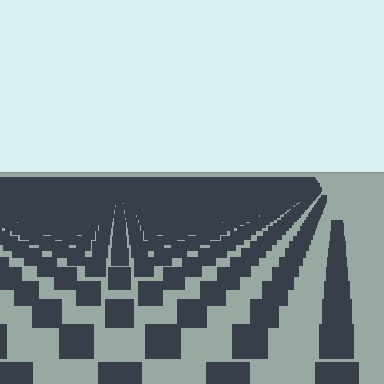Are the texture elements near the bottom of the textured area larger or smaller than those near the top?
Larger. Near the bottom, elements are closer to the viewer and appear at a bigger on-screen size.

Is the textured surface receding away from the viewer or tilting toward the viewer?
The surface is receding away from the viewer. Texture elements get smaller and denser toward the top.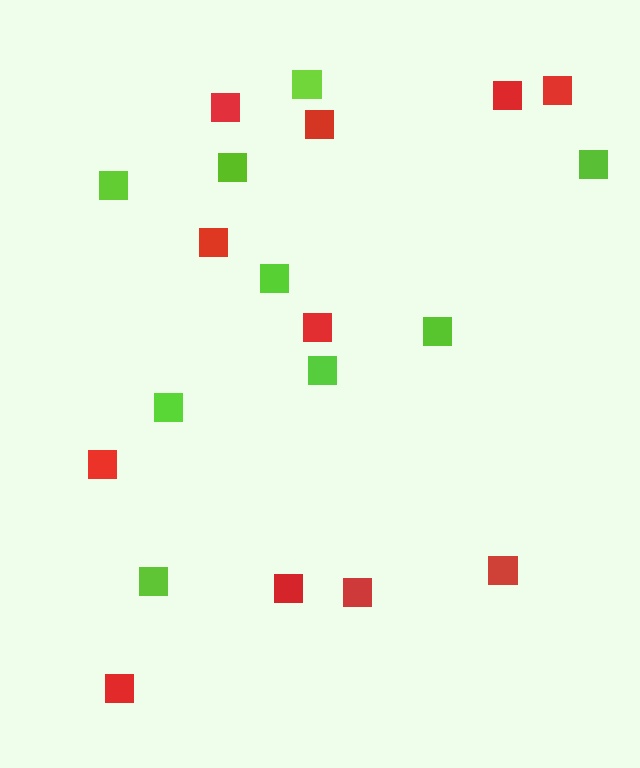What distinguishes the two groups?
There are 2 groups: one group of lime squares (9) and one group of red squares (11).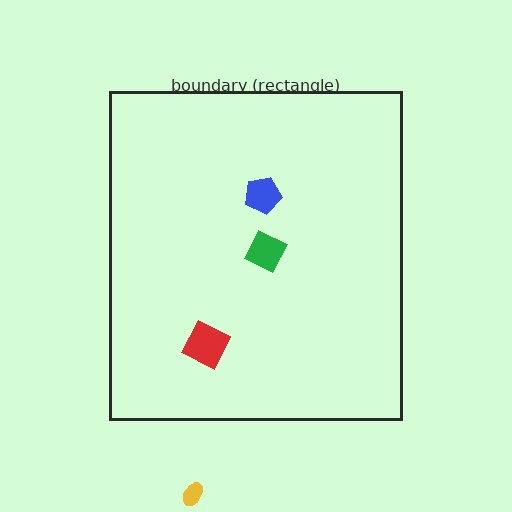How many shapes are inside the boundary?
3 inside, 1 outside.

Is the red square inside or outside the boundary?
Inside.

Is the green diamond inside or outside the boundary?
Inside.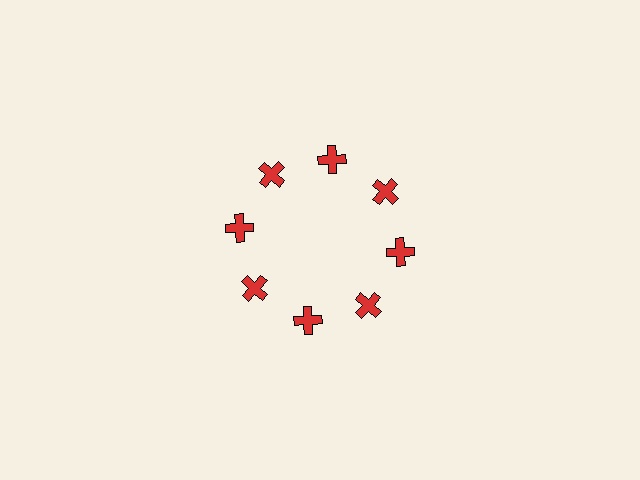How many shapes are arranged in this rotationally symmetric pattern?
There are 8 shapes, arranged in 8 groups of 1.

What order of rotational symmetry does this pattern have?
This pattern has 8-fold rotational symmetry.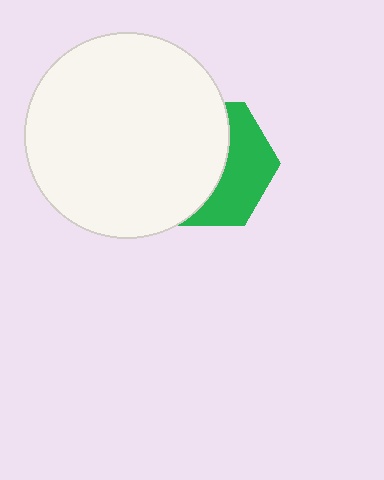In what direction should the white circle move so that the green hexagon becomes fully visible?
The white circle should move left. That is the shortest direction to clear the overlap and leave the green hexagon fully visible.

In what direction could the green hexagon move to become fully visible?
The green hexagon could move right. That would shift it out from behind the white circle entirely.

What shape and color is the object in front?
The object in front is a white circle.